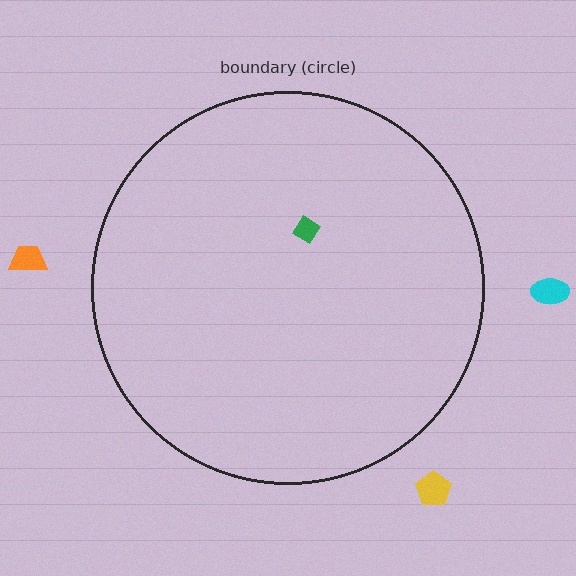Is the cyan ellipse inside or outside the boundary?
Outside.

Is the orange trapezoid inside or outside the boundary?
Outside.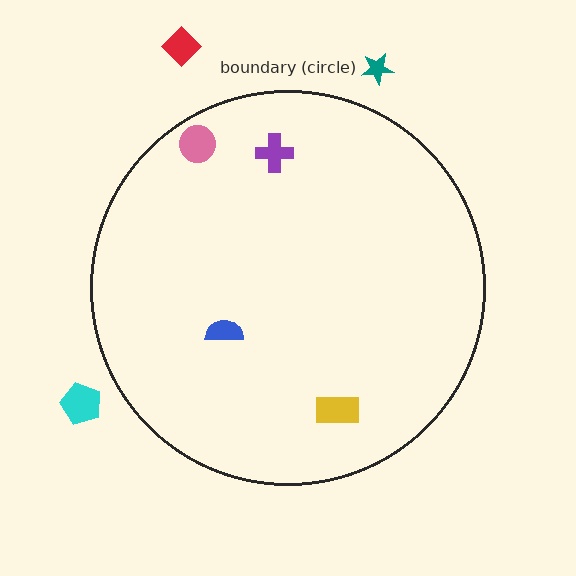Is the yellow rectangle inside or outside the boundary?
Inside.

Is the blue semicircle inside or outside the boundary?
Inside.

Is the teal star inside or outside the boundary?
Outside.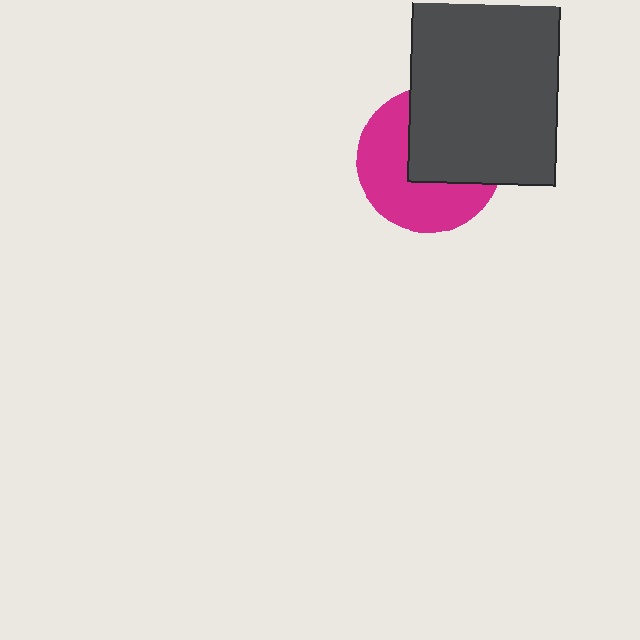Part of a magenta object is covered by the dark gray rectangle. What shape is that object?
It is a circle.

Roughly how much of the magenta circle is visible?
About half of it is visible (roughly 54%).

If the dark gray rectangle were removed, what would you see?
You would see the complete magenta circle.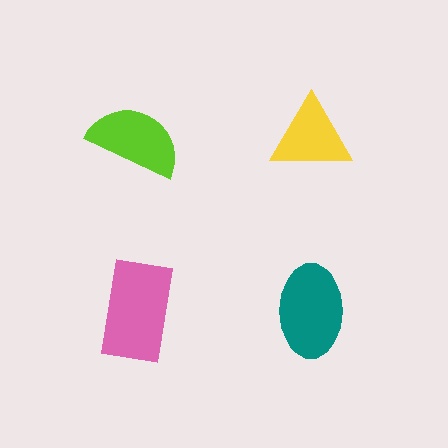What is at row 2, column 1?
A pink rectangle.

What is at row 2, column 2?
A teal ellipse.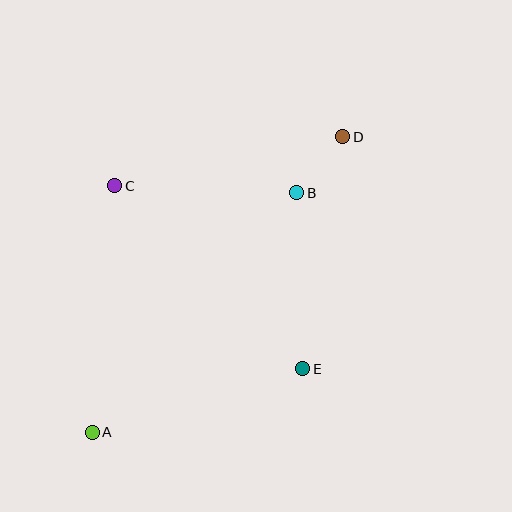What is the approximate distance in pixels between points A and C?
The distance between A and C is approximately 247 pixels.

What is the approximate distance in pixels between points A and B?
The distance between A and B is approximately 315 pixels.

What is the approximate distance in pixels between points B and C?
The distance between B and C is approximately 182 pixels.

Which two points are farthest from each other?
Points A and D are farthest from each other.